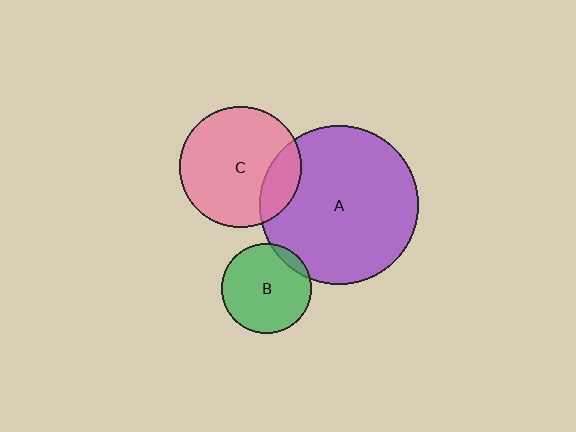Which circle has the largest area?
Circle A (purple).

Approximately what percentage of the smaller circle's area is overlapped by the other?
Approximately 20%.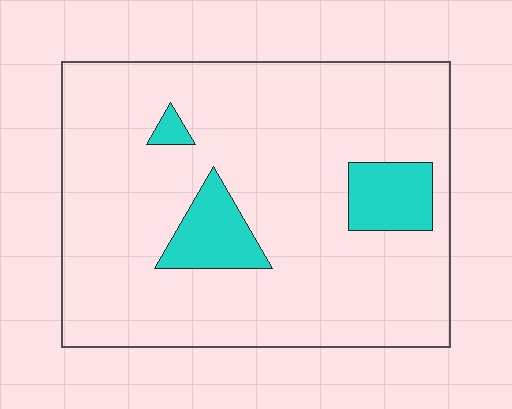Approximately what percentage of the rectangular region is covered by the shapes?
Approximately 10%.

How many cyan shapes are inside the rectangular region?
3.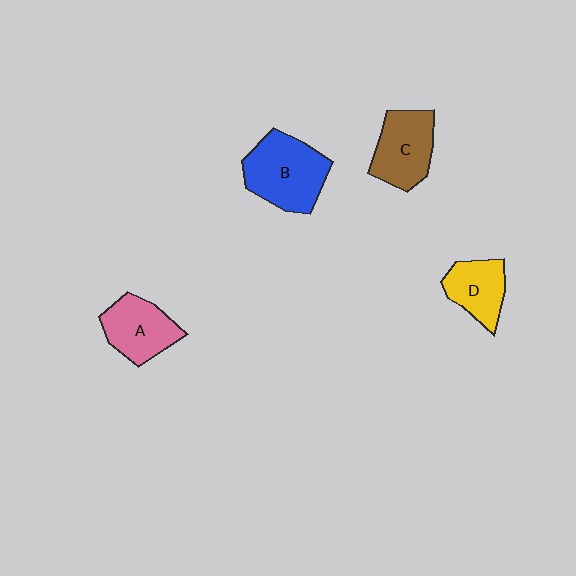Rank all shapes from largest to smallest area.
From largest to smallest: B (blue), C (brown), A (pink), D (yellow).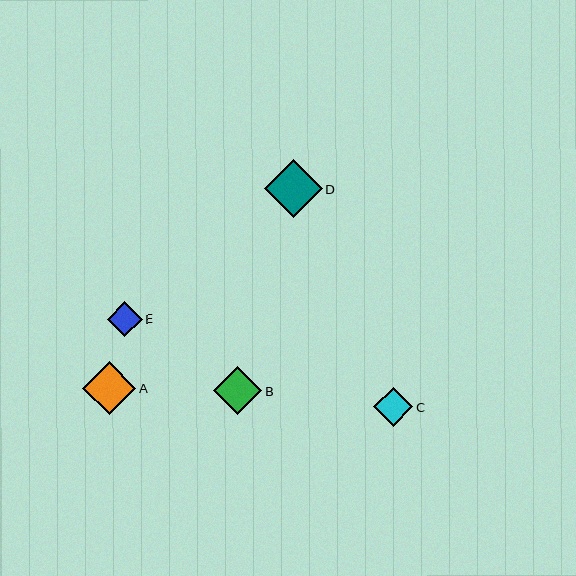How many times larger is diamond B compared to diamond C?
Diamond B is approximately 1.2 times the size of diamond C.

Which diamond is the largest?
Diamond D is the largest with a size of approximately 58 pixels.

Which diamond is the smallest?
Diamond E is the smallest with a size of approximately 35 pixels.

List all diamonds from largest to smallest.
From largest to smallest: D, A, B, C, E.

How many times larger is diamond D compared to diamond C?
Diamond D is approximately 1.5 times the size of diamond C.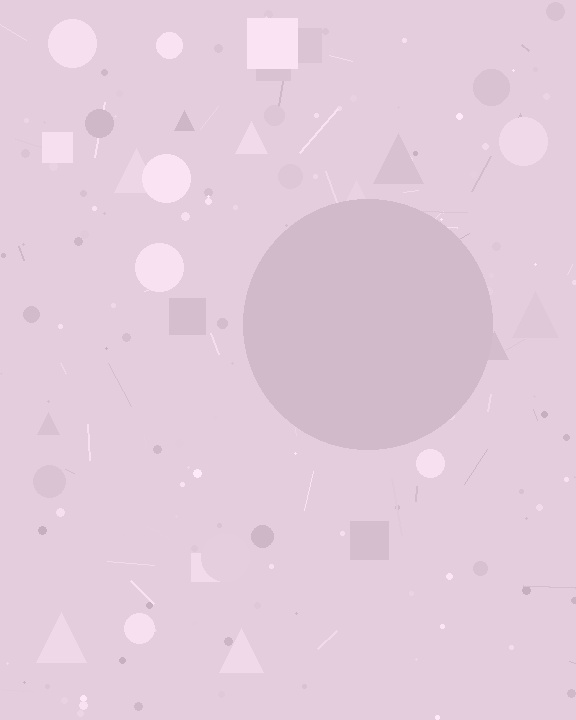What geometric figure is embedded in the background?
A circle is embedded in the background.